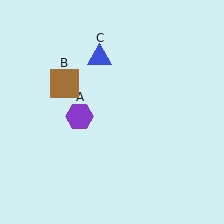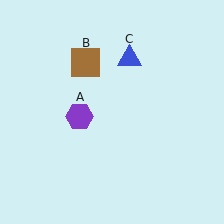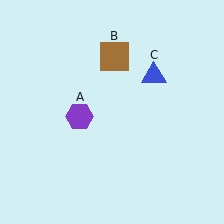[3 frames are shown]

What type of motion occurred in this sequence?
The brown square (object B), blue triangle (object C) rotated clockwise around the center of the scene.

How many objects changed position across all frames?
2 objects changed position: brown square (object B), blue triangle (object C).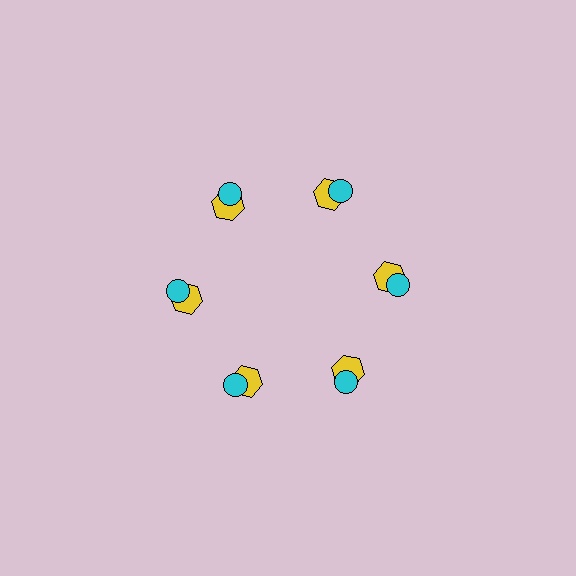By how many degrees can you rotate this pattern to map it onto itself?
The pattern maps onto itself every 60 degrees of rotation.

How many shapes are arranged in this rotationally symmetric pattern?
There are 12 shapes, arranged in 6 groups of 2.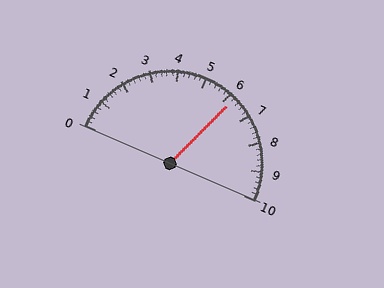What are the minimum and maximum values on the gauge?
The gauge ranges from 0 to 10.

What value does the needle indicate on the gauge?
The needle indicates approximately 6.2.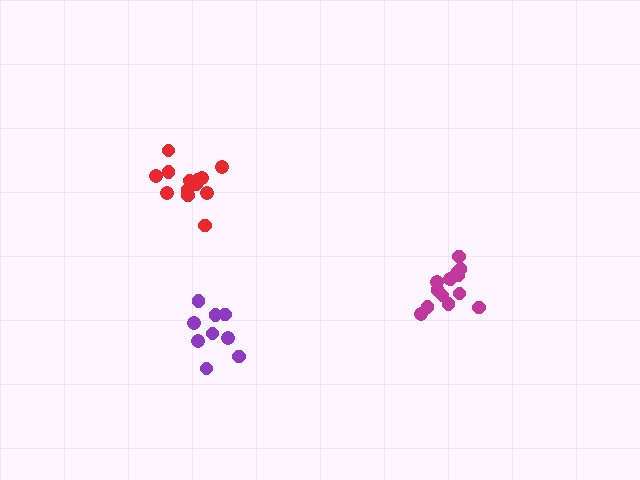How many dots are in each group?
Group 1: 9 dots, Group 2: 13 dots, Group 3: 14 dots (36 total).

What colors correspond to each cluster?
The clusters are colored: purple, red, magenta.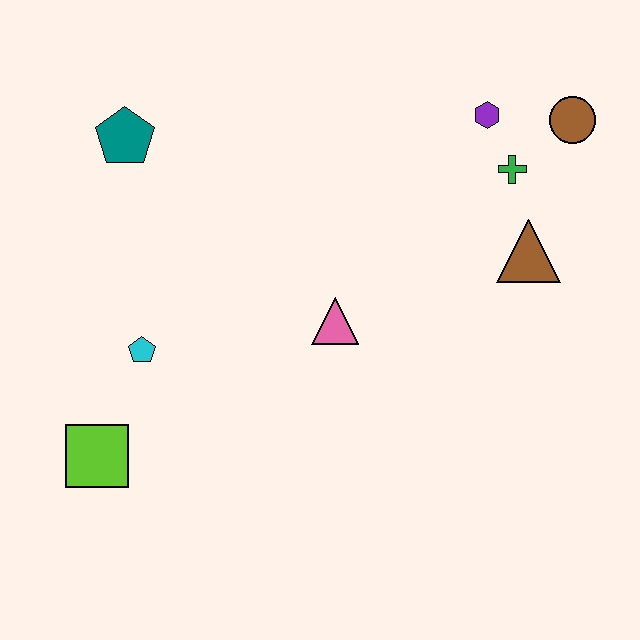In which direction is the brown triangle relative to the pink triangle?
The brown triangle is to the right of the pink triangle.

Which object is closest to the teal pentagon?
The cyan pentagon is closest to the teal pentagon.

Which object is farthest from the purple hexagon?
The lime square is farthest from the purple hexagon.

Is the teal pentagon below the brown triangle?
No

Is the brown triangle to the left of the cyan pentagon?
No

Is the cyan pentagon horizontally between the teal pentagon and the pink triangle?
Yes